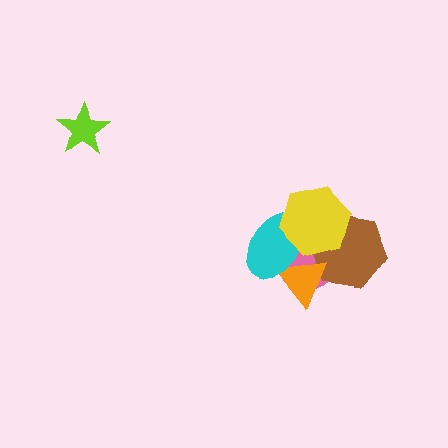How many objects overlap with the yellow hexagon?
3 objects overlap with the yellow hexagon.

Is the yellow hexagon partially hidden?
No, no other shape covers it.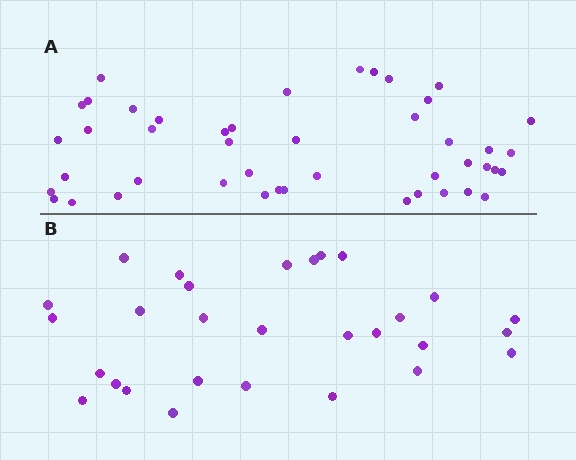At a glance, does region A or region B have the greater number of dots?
Region A (the top region) has more dots.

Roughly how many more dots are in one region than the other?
Region A has approximately 15 more dots than region B.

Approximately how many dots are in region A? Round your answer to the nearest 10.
About 40 dots. (The exact count is 45, which rounds to 40.)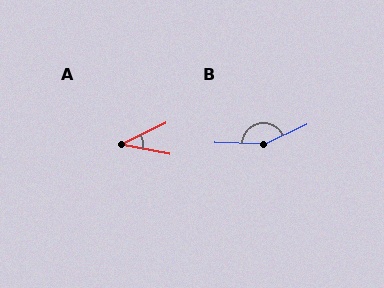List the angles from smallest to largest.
A (36°), B (153°).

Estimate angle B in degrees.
Approximately 153 degrees.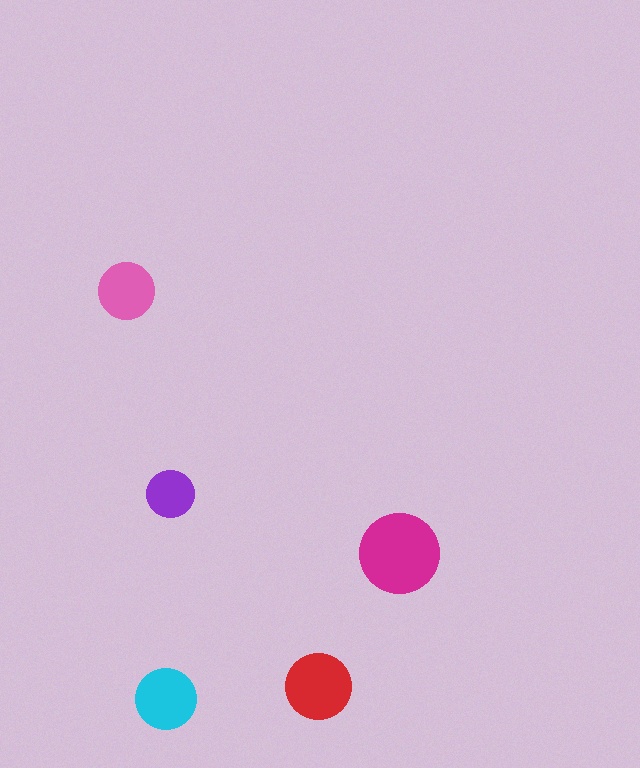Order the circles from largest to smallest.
the magenta one, the red one, the cyan one, the pink one, the purple one.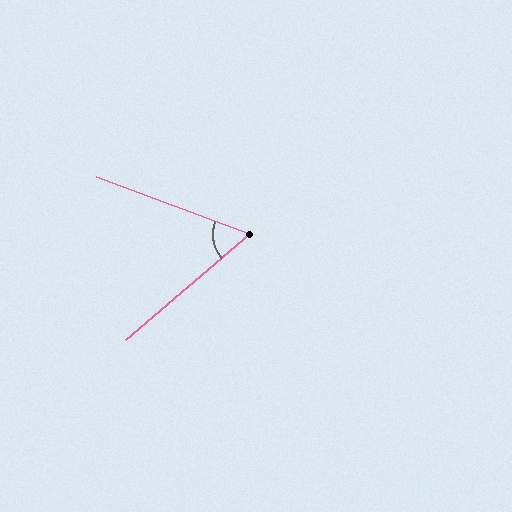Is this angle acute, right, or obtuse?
It is acute.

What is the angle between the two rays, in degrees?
Approximately 61 degrees.